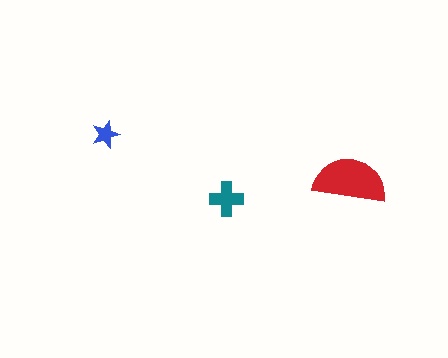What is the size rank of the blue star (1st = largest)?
3rd.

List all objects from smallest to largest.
The blue star, the teal cross, the red semicircle.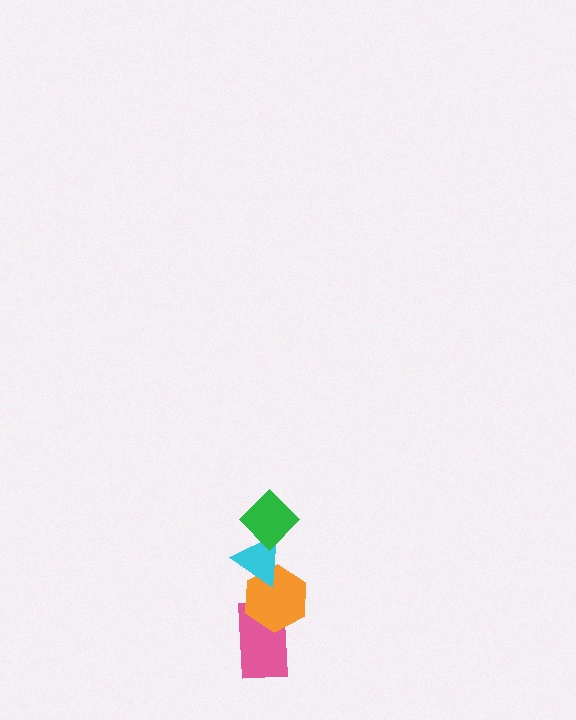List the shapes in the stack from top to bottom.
From top to bottom: the green diamond, the cyan triangle, the orange hexagon, the pink rectangle.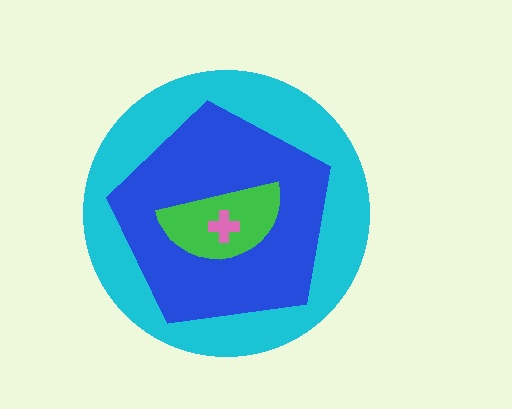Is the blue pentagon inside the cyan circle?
Yes.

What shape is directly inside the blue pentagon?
The green semicircle.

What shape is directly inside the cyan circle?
The blue pentagon.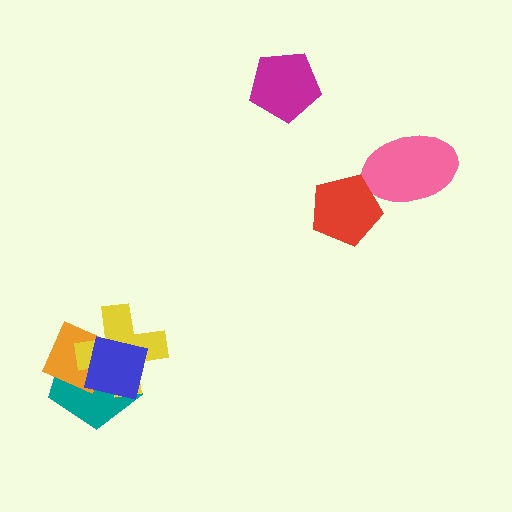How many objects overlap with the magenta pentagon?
0 objects overlap with the magenta pentagon.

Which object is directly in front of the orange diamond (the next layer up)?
The yellow cross is directly in front of the orange diamond.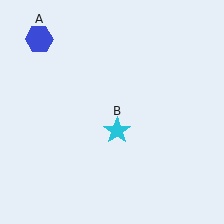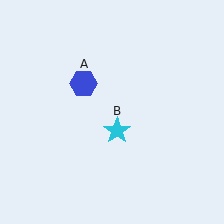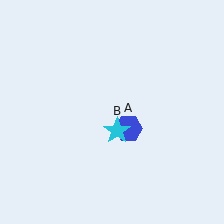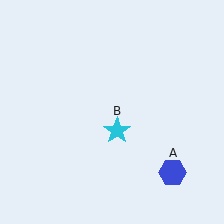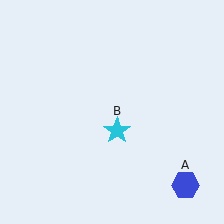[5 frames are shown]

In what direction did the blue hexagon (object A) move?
The blue hexagon (object A) moved down and to the right.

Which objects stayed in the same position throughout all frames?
Cyan star (object B) remained stationary.